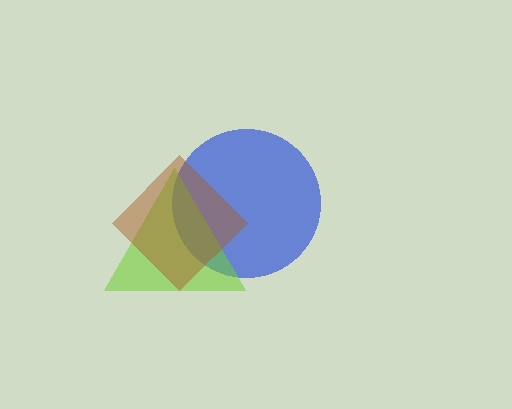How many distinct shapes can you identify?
There are 3 distinct shapes: a blue circle, a lime triangle, a brown diamond.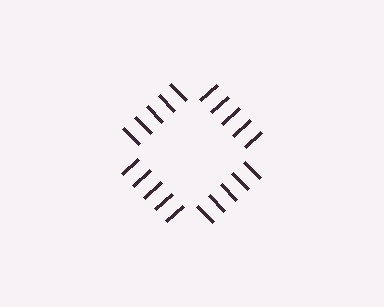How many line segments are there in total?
20 — 5 along each of the 4 edges.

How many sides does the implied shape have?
4 sides — the line-ends trace a square.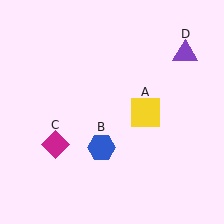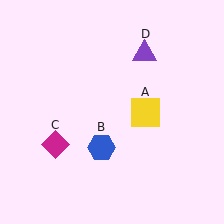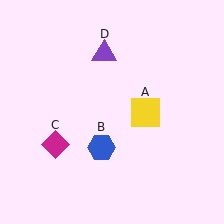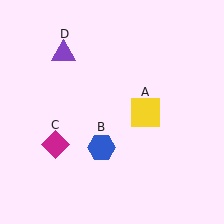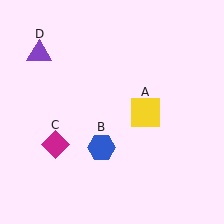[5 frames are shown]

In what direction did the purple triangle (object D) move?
The purple triangle (object D) moved left.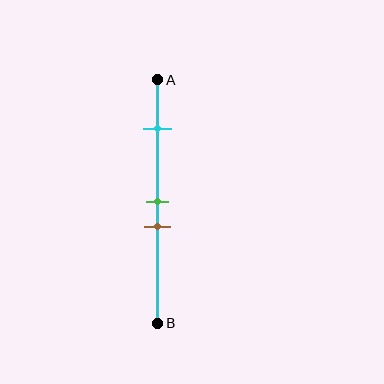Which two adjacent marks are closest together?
The green and brown marks are the closest adjacent pair.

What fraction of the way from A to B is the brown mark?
The brown mark is approximately 60% (0.6) of the way from A to B.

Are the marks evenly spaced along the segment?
No, the marks are not evenly spaced.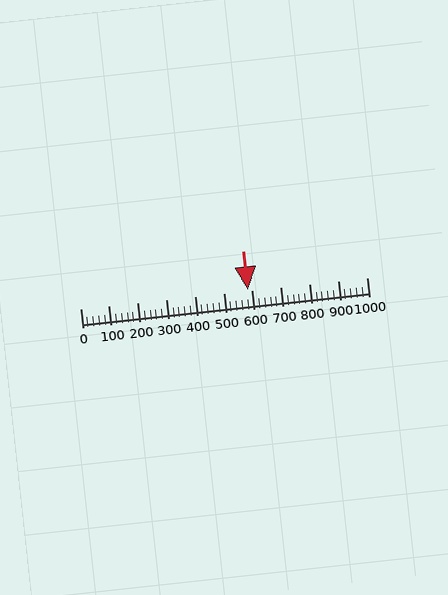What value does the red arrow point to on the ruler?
The red arrow points to approximately 585.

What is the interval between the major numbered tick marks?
The major tick marks are spaced 100 units apart.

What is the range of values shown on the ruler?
The ruler shows values from 0 to 1000.